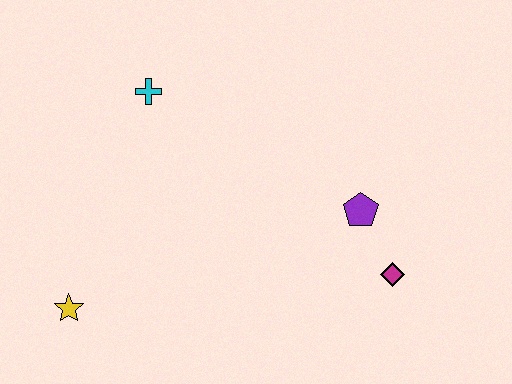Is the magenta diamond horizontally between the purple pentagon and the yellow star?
No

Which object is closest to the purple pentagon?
The magenta diamond is closest to the purple pentagon.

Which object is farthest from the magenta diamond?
The yellow star is farthest from the magenta diamond.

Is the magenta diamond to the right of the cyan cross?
Yes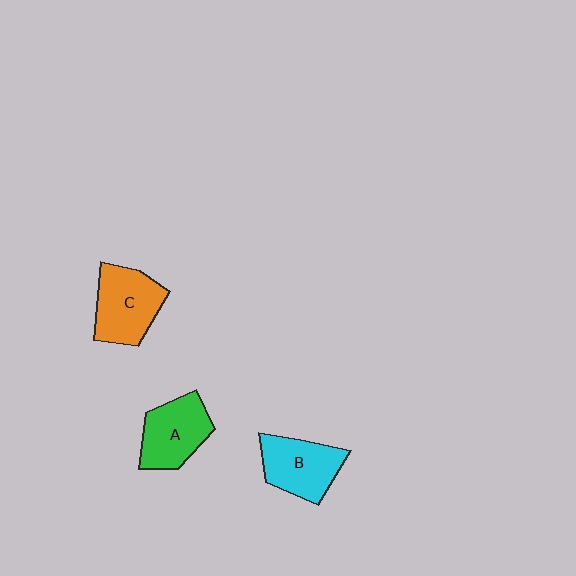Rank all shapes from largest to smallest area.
From largest to smallest: C (orange), B (cyan), A (green).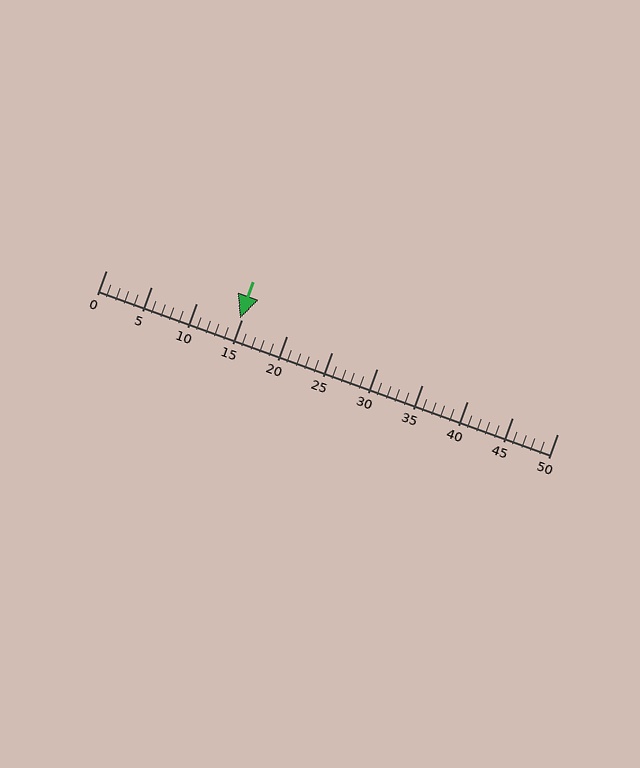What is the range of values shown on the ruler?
The ruler shows values from 0 to 50.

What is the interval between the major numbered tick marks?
The major tick marks are spaced 5 units apart.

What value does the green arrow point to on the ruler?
The green arrow points to approximately 15.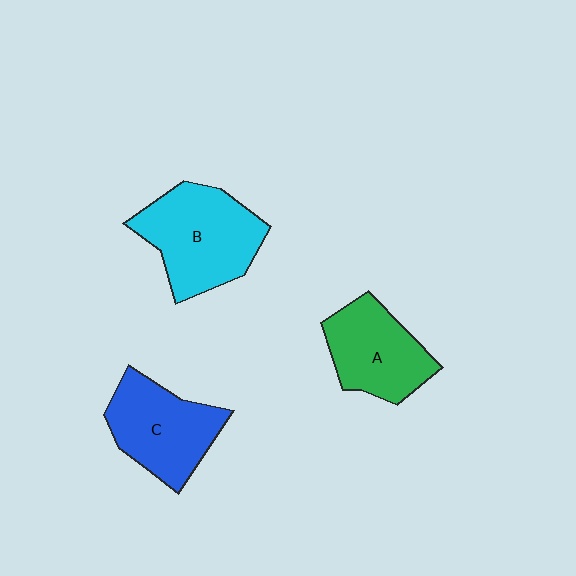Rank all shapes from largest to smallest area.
From largest to smallest: B (cyan), C (blue), A (green).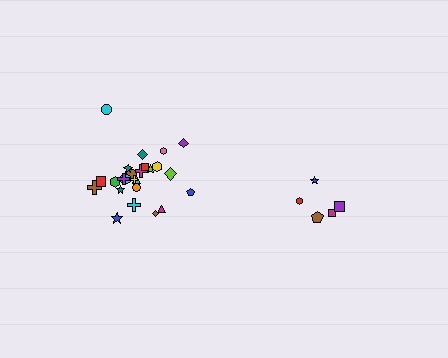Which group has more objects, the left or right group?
The left group.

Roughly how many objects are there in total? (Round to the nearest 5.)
Roughly 30 objects in total.